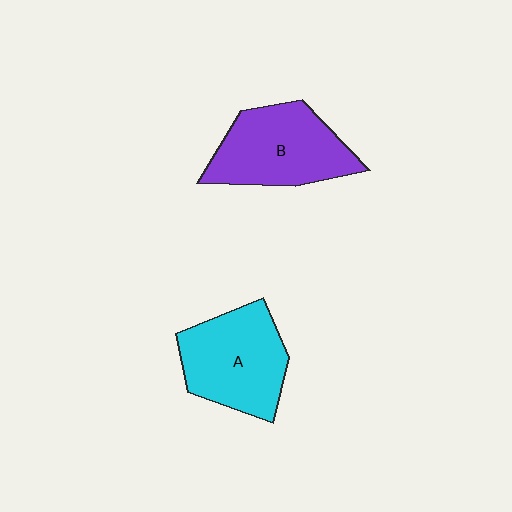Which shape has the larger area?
Shape B (purple).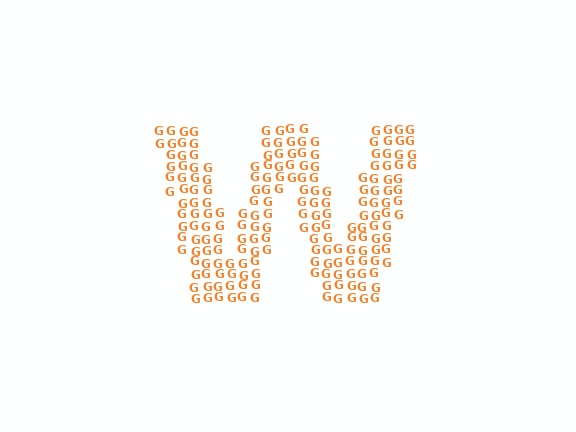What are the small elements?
The small elements are letter G's.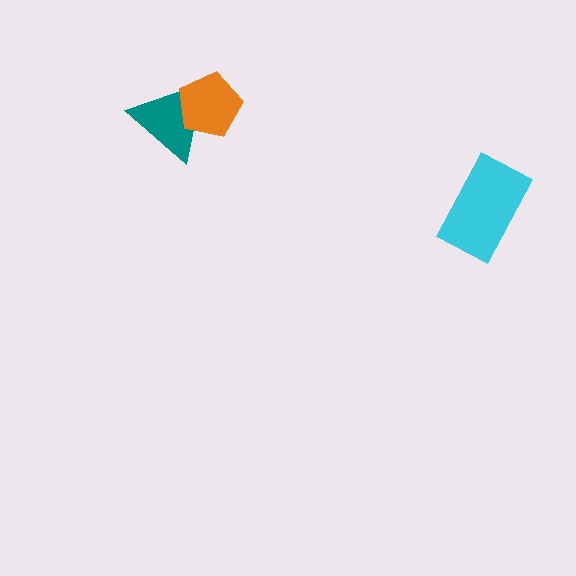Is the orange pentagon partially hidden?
No, no other shape covers it.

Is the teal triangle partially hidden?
Yes, it is partially covered by another shape.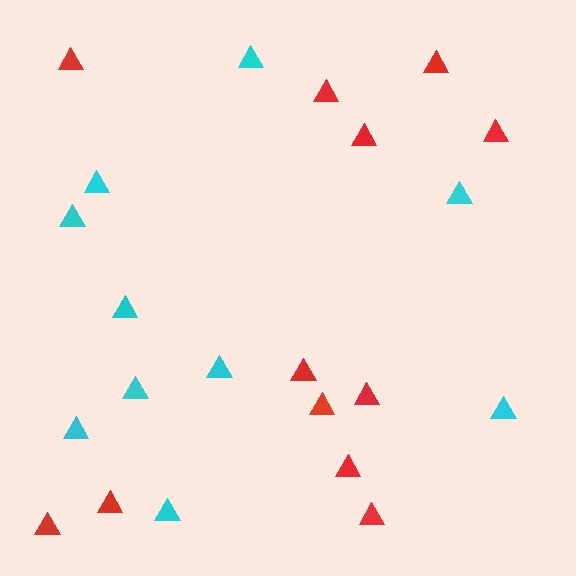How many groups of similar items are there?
There are 2 groups: one group of red triangles (12) and one group of cyan triangles (10).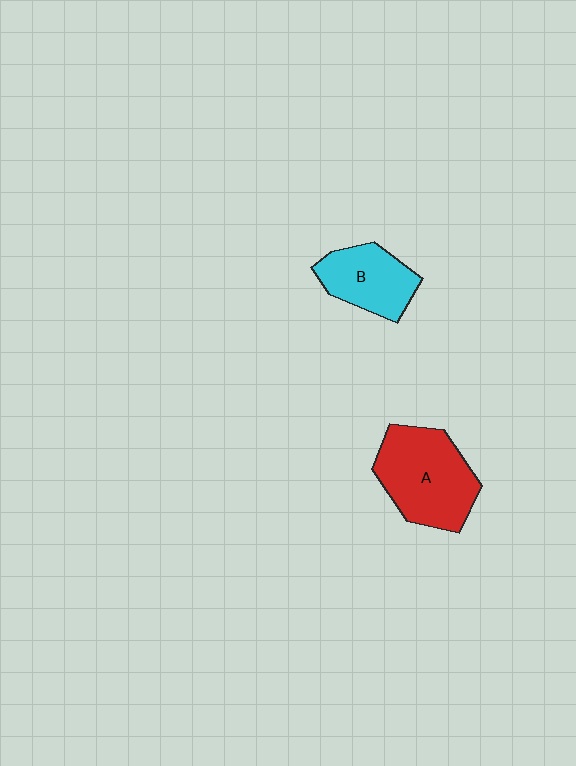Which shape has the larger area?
Shape A (red).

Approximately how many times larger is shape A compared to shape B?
Approximately 1.5 times.